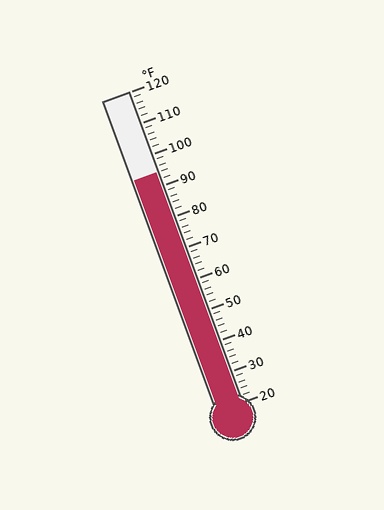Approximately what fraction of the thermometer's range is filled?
The thermometer is filled to approximately 75% of its range.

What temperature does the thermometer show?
The thermometer shows approximately 94°F.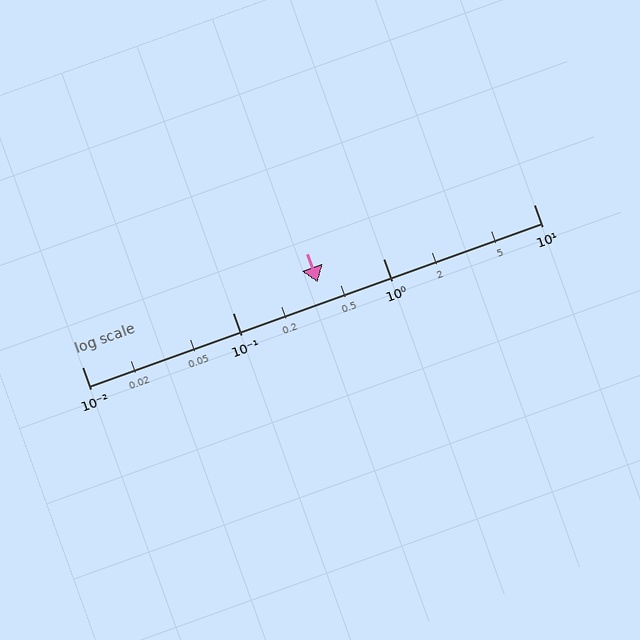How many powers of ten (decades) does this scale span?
The scale spans 3 decades, from 0.01 to 10.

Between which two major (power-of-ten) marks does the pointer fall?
The pointer is between 0.1 and 1.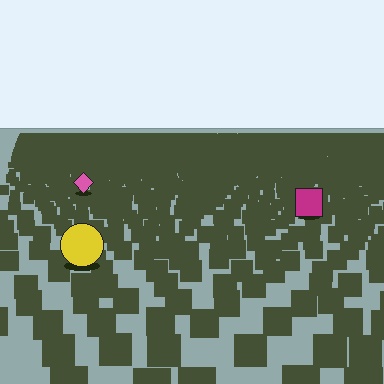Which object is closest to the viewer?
The yellow circle is closest. The texture marks near it are larger and more spread out.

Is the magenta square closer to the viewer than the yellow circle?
No. The yellow circle is closer — you can tell from the texture gradient: the ground texture is coarser near it.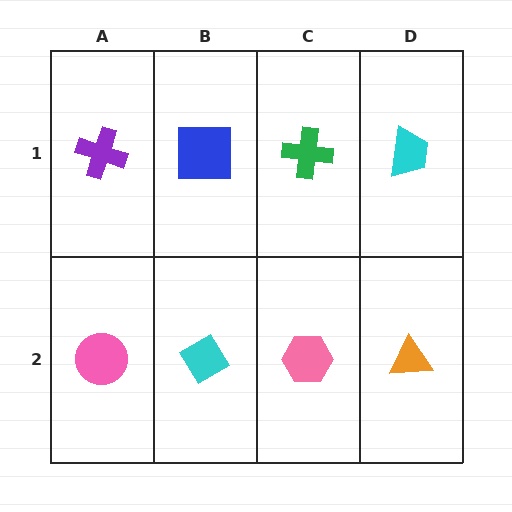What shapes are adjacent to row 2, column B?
A blue square (row 1, column B), a pink circle (row 2, column A), a pink hexagon (row 2, column C).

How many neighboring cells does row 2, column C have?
3.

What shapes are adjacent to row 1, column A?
A pink circle (row 2, column A), a blue square (row 1, column B).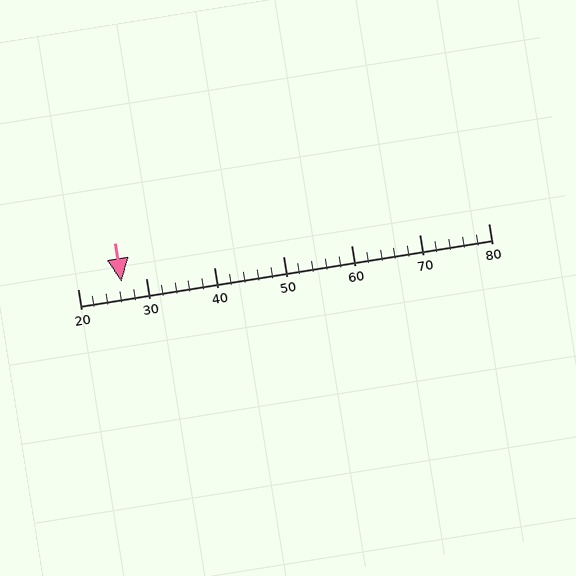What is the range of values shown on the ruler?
The ruler shows values from 20 to 80.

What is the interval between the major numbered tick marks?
The major tick marks are spaced 10 units apart.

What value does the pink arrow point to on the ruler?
The pink arrow points to approximately 26.